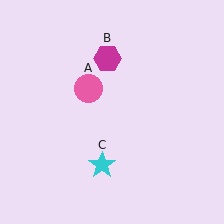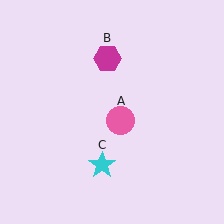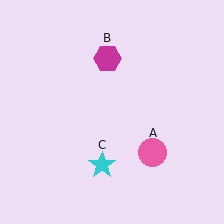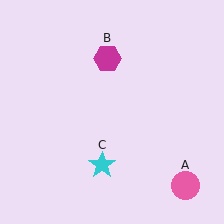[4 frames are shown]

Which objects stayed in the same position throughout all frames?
Magenta hexagon (object B) and cyan star (object C) remained stationary.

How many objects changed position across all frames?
1 object changed position: pink circle (object A).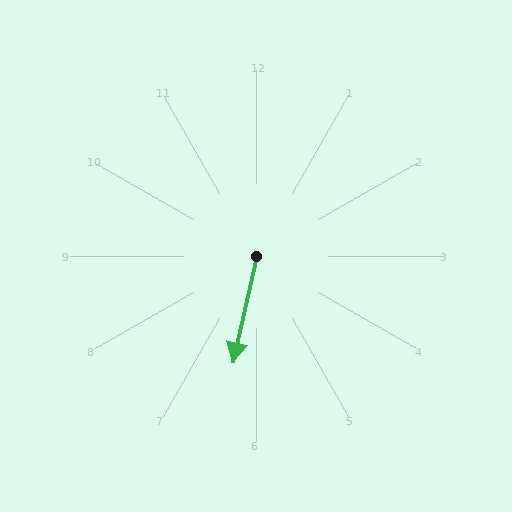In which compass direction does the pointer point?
South.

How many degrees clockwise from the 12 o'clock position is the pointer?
Approximately 192 degrees.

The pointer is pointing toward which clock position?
Roughly 6 o'clock.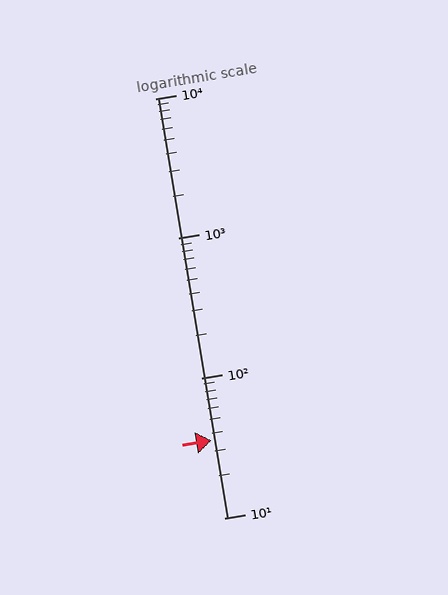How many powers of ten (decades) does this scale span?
The scale spans 3 decades, from 10 to 10000.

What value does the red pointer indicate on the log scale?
The pointer indicates approximately 36.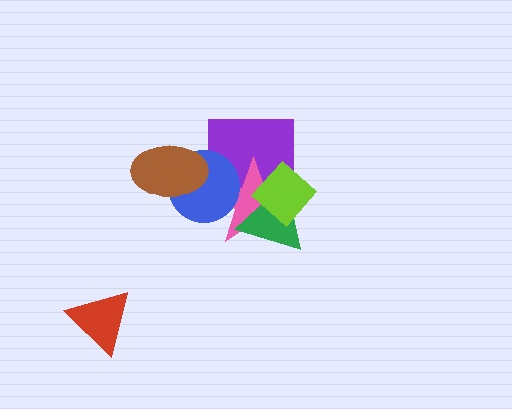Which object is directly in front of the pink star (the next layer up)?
The green triangle is directly in front of the pink star.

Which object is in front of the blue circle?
The brown ellipse is in front of the blue circle.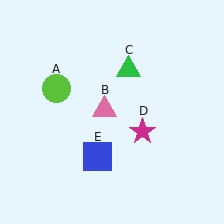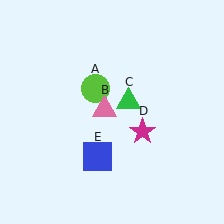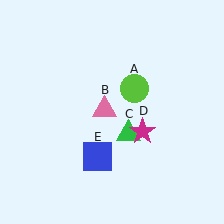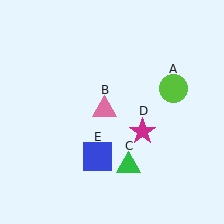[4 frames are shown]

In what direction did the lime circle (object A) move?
The lime circle (object A) moved right.